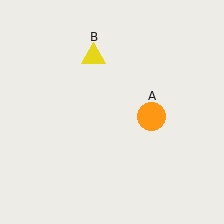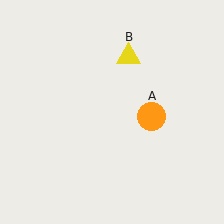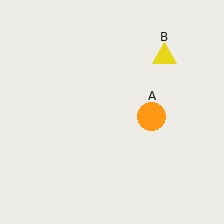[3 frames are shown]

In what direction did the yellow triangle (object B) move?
The yellow triangle (object B) moved right.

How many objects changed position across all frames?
1 object changed position: yellow triangle (object B).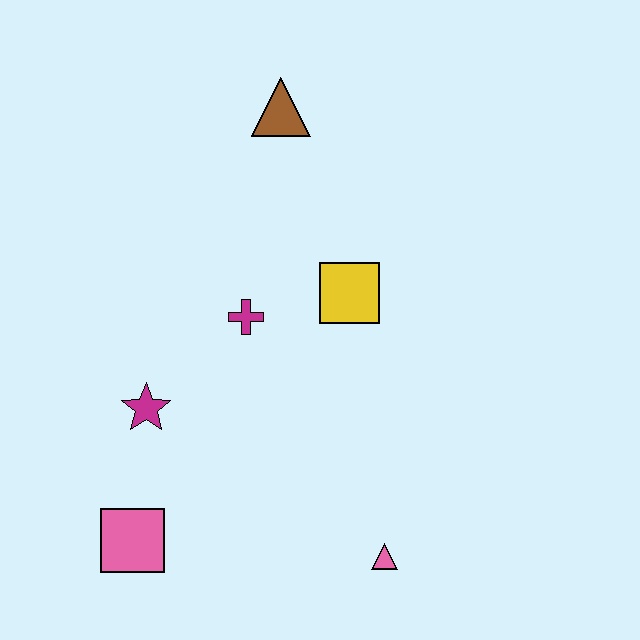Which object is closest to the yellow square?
The magenta cross is closest to the yellow square.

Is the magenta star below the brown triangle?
Yes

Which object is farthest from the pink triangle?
The brown triangle is farthest from the pink triangle.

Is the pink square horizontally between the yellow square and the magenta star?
No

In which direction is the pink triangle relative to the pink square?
The pink triangle is to the right of the pink square.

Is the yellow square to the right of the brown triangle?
Yes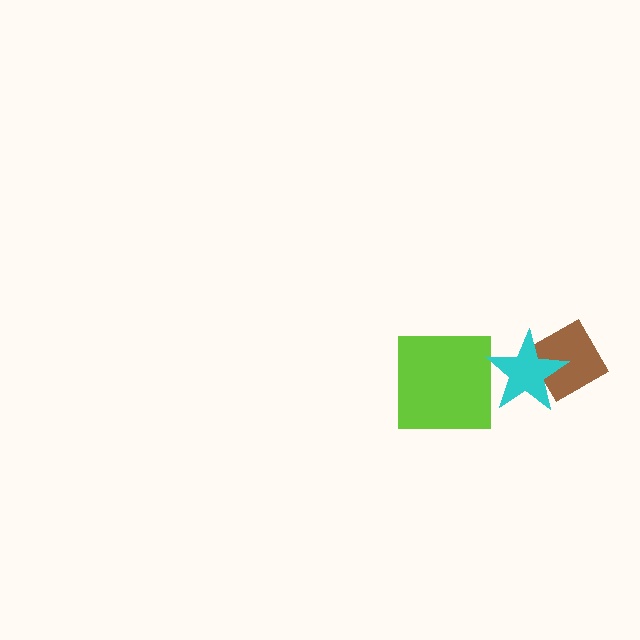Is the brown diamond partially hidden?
Yes, it is partially covered by another shape.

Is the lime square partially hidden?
No, no other shape covers it.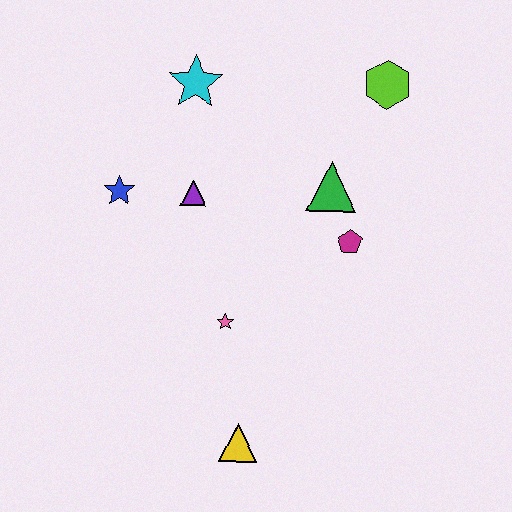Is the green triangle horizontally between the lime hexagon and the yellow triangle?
Yes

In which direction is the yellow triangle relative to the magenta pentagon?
The yellow triangle is below the magenta pentagon.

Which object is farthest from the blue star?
The lime hexagon is farthest from the blue star.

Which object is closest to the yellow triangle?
The pink star is closest to the yellow triangle.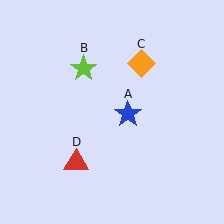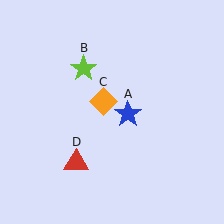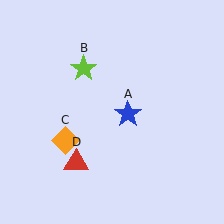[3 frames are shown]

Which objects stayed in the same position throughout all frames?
Blue star (object A) and lime star (object B) and red triangle (object D) remained stationary.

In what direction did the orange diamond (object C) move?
The orange diamond (object C) moved down and to the left.